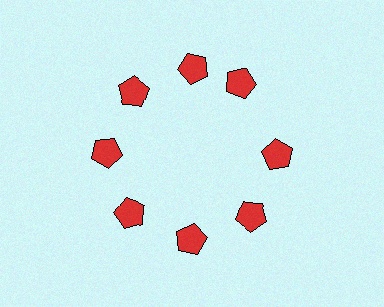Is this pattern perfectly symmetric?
No. The 8 red pentagons are arranged in a ring, but one element near the 2 o'clock position is rotated out of alignment along the ring, breaking the 8-fold rotational symmetry.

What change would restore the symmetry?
The symmetry would be restored by rotating it back into even spacing with its neighbors so that all 8 pentagons sit at equal angles and equal distance from the center.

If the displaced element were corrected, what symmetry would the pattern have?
It would have 8-fold rotational symmetry — the pattern would map onto itself every 45 degrees.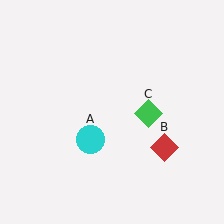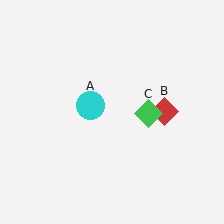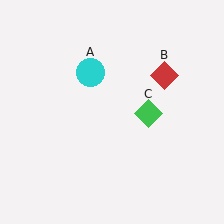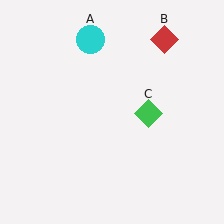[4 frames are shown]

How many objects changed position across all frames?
2 objects changed position: cyan circle (object A), red diamond (object B).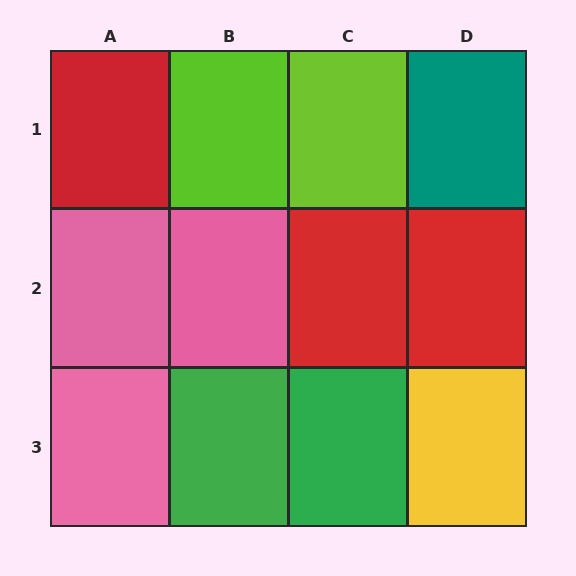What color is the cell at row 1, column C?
Lime.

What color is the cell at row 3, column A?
Pink.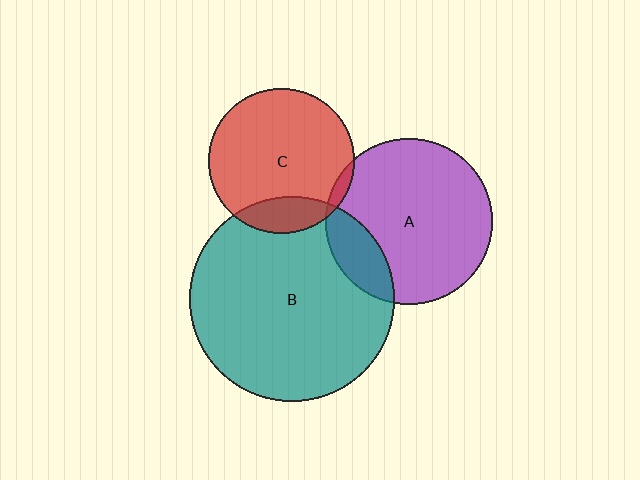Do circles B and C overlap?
Yes.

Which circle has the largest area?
Circle B (teal).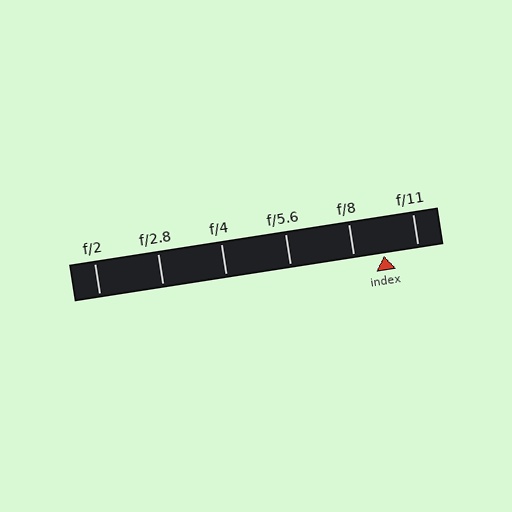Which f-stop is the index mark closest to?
The index mark is closest to f/8.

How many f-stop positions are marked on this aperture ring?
There are 6 f-stop positions marked.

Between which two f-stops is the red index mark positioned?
The index mark is between f/8 and f/11.